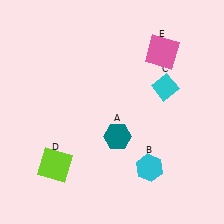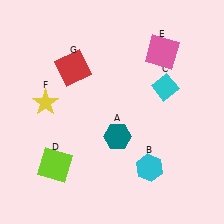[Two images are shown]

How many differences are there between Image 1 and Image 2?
There are 2 differences between the two images.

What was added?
A yellow star (F), a red square (G) were added in Image 2.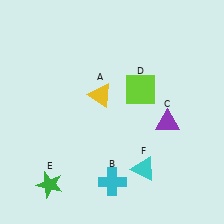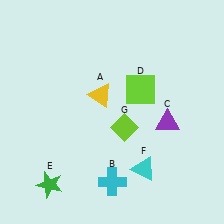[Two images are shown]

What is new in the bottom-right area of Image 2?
A lime diamond (G) was added in the bottom-right area of Image 2.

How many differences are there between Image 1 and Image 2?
There is 1 difference between the two images.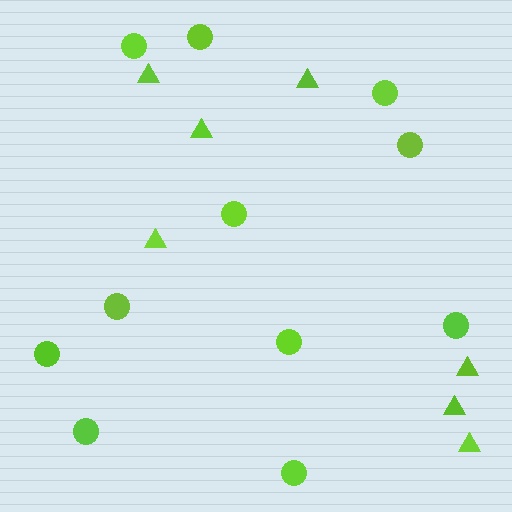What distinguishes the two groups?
There are 2 groups: one group of triangles (7) and one group of circles (11).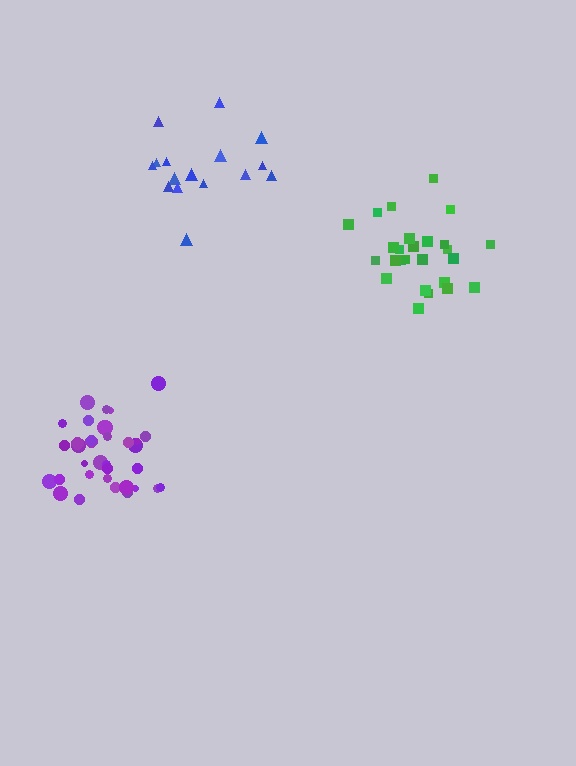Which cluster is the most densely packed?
Green.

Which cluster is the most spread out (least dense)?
Blue.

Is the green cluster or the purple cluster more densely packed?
Green.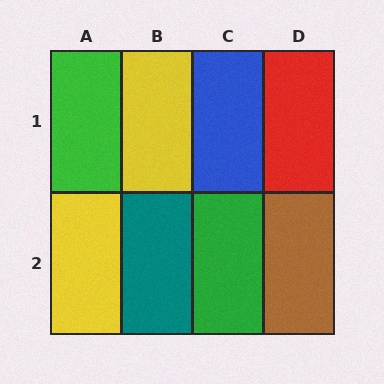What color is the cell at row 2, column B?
Teal.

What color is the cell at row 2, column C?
Green.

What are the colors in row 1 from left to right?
Green, yellow, blue, red.